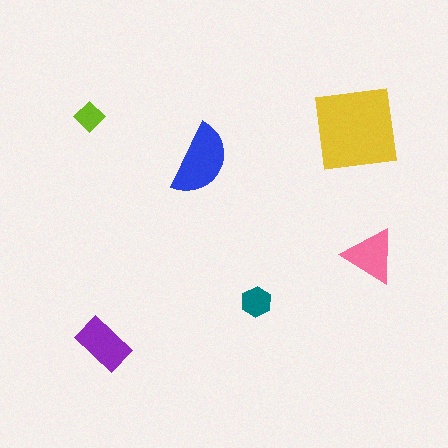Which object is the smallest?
The lime diamond.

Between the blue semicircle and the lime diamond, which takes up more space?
The blue semicircle.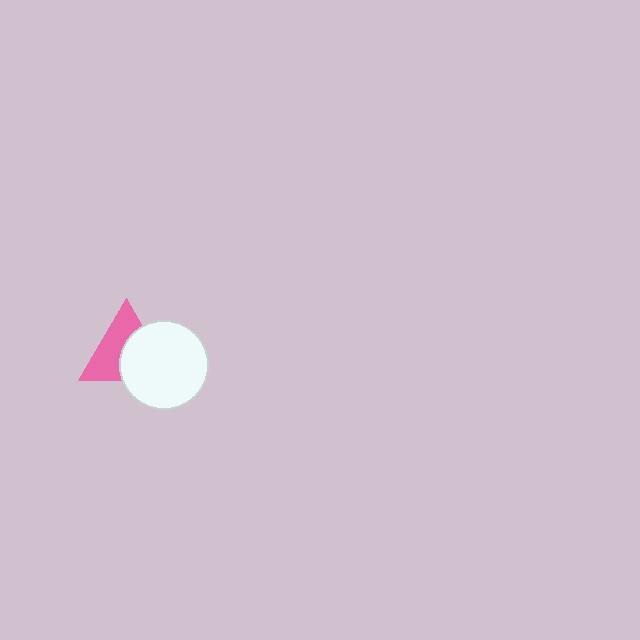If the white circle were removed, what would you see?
You would see the complete pink triangle.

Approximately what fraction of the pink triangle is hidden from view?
Roughly 47% of the pink triangle is hidden behind the white circle.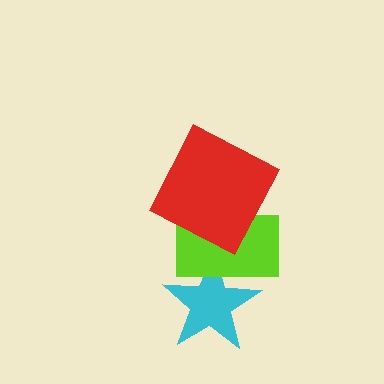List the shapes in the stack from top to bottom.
From top to bottom: the red square, the lime rectangle, the cyan star.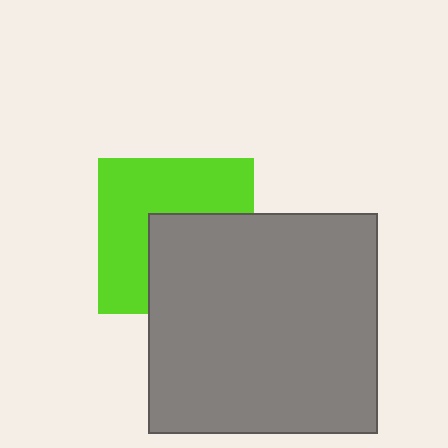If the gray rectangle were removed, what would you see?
You would see the complete lime square.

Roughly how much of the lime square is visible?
About half of it is visible (roughly 56%).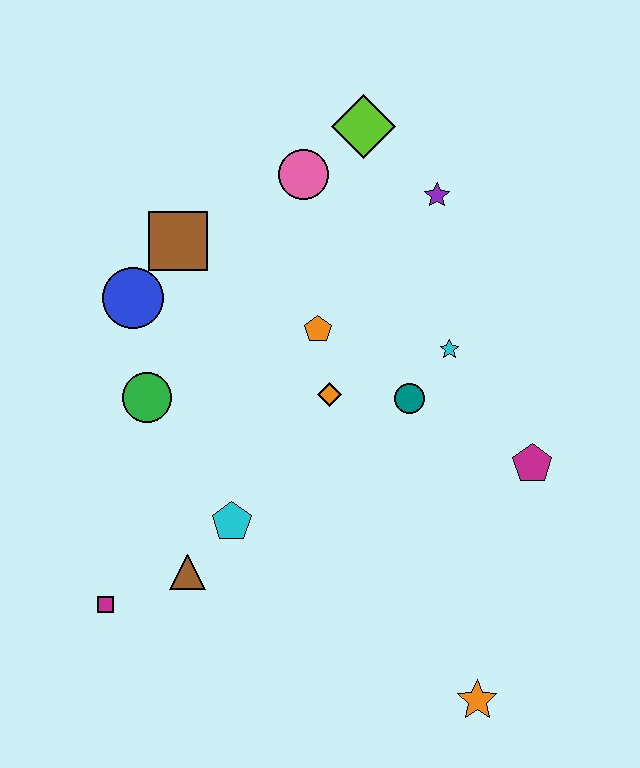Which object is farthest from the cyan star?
The magenta square is farthest from the cyan star.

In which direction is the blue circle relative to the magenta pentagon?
The blue circle is to the left of the magenta pentagon.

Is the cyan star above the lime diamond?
No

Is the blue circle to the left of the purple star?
Yes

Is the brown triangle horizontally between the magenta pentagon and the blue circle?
Yes